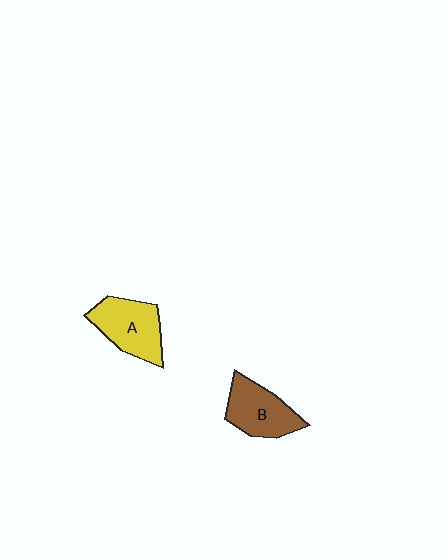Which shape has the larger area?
Shape A (yellow).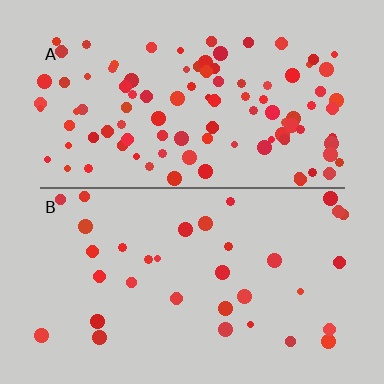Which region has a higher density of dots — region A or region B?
A (the top).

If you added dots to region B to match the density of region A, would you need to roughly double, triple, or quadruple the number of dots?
Approximately triple.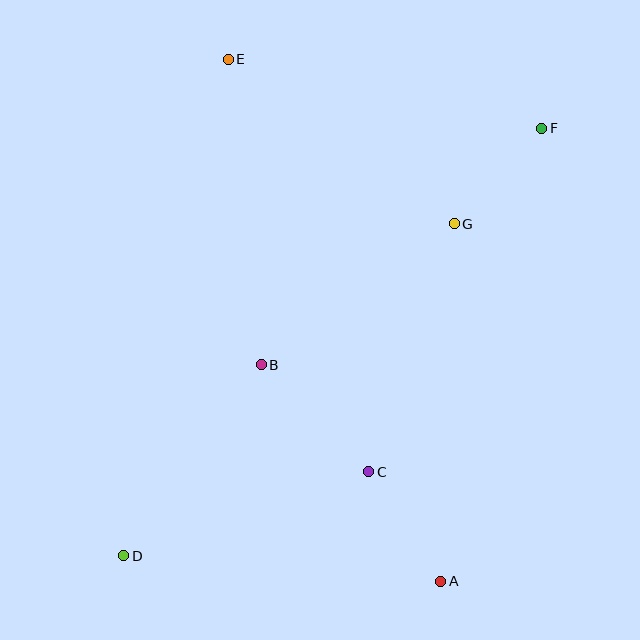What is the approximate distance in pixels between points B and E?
The distance between B and E is approximately 307 pixels.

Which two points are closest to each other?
Points F and G are closest to each other.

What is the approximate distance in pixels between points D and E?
The distance between D and E is approximately 507 pixels.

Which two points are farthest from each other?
Points D and F are farthest from each other.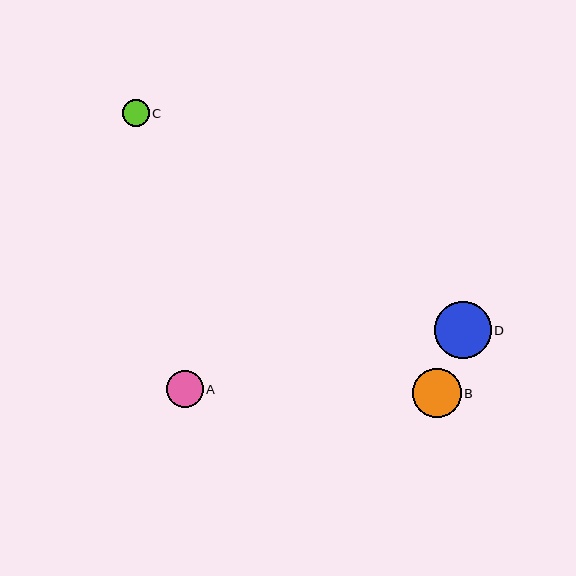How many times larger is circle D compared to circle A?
Circle D is approximately 1.6 times the size of circle A.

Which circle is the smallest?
Circle C is the smallest with a size of approximately 27 pixels.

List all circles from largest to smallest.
From largest to smallest: D, B, A, C.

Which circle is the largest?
Circle D is the largest with a size of approximately 57 pixels.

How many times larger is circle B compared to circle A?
Circle B is approximately 1.3 times the size of circle A.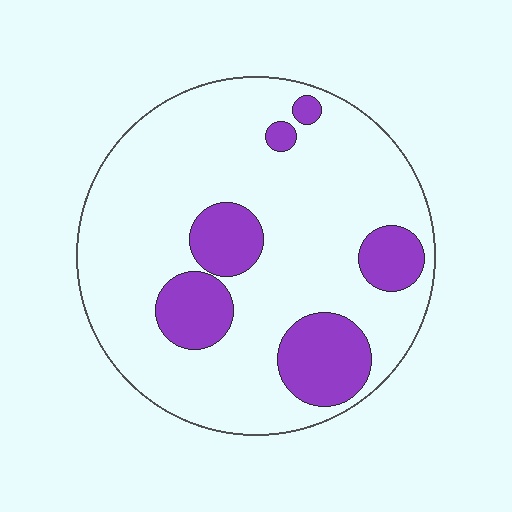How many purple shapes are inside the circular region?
6.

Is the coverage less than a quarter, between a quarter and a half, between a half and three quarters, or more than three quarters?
Less than a quarter.